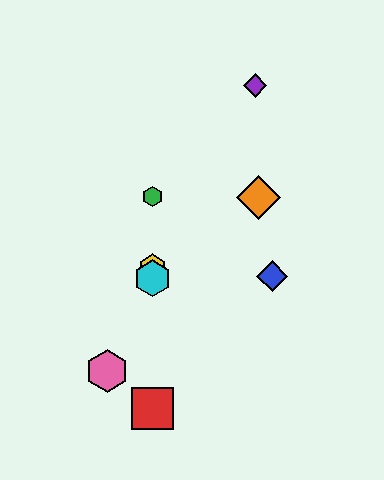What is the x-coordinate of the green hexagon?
The green hexagon is at x≈153.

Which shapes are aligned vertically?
The red square, the green hexagon, the yellow hexagon, the cyan hexagon are aligned vertically.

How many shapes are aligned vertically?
4 shapes (the red square, the green hexagon, the yellow hexagon, the cyan hexagon) are aligned vertically.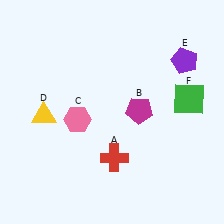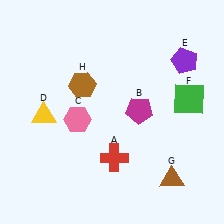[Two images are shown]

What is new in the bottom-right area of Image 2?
A brown triangle (G) was added in the bottom-right area of Image 2.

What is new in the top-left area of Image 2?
A brown hexagon (H) was added in the top-left area of Image 2.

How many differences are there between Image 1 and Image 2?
There are 2 differences between the two images.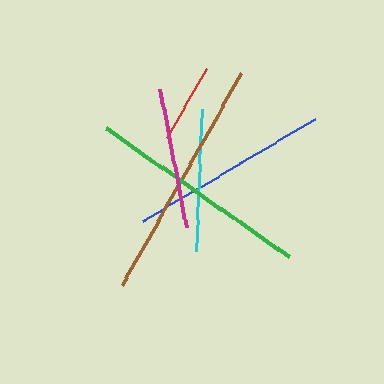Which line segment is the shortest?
The red line is the shortest at approximately 81 pixels.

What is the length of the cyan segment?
The cyan segment is approximately 142 pixels long.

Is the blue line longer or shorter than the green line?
The green line is longer than the blue line.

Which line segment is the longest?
The brown line is the longest at approximately 243 pixels.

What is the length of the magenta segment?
The magenta segment is approximately 142 pixels long.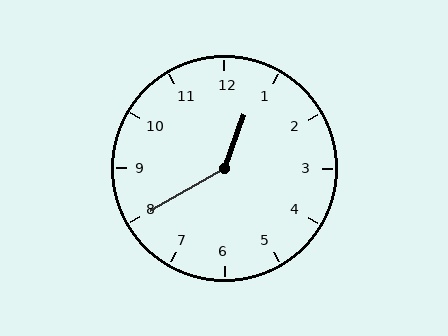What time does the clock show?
12:40.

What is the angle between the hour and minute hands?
Approximately 140 degrees.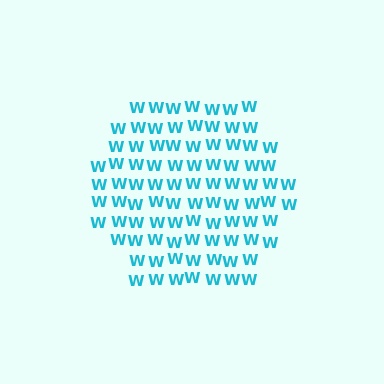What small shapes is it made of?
It is made of small letter W's.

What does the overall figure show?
The overall figure shows a hexagon.